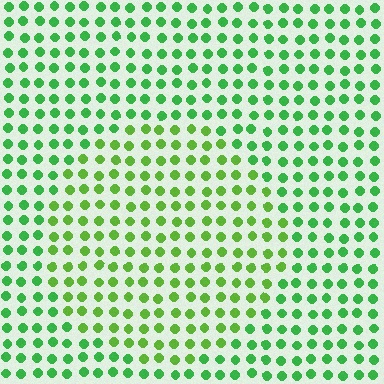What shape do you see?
I see a circle.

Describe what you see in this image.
The image is filled with small green elements in a uniform arrangement. A circle-shaped region is visible where the elements are tinted to a slightly different hue, forming a subtle color boundary.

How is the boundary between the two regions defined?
The boundary is defined purely by a slight shift in hue (about 26 degrees). Spacing, size, and orientation are identical on both sides.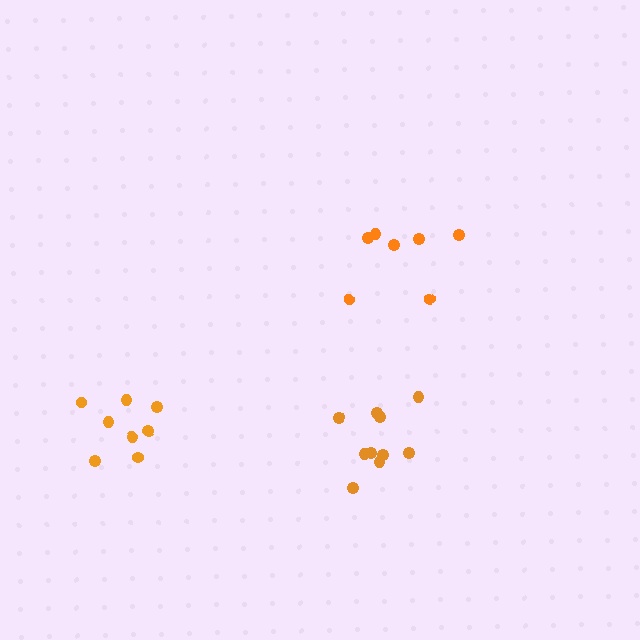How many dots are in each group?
Group 1: 7 dots, Group 2: 10 dots, Group 3: 8 dots (25 total).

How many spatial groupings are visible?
There are 3 spatial groupings.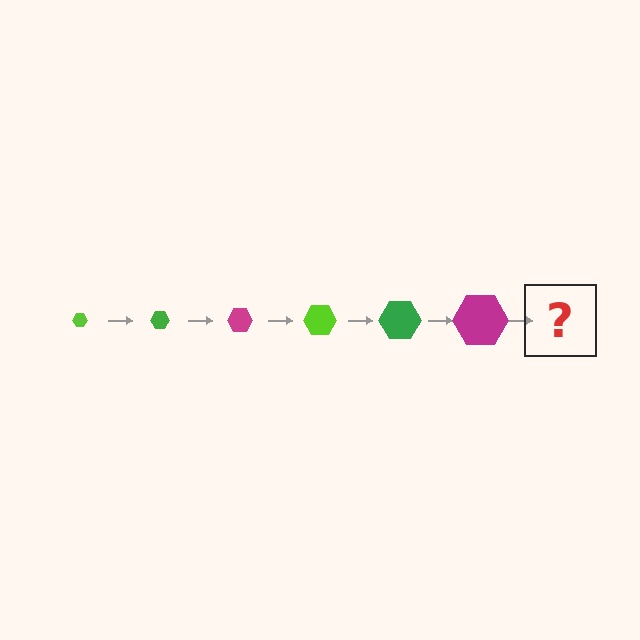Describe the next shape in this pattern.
It should be a lime hexagon, larger than the previous one.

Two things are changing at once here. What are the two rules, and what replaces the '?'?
The two rules are that the hexagon grows larger each step and the color cycles through lime, green, and magenta. The '?' should be a lime hexagon, larger than the previous one.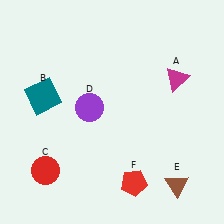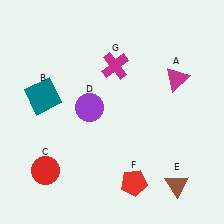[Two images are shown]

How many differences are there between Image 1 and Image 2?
There is 1 difference between the two images.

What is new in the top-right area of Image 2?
A magenta cross (G) was added in the top-right area of Image 2.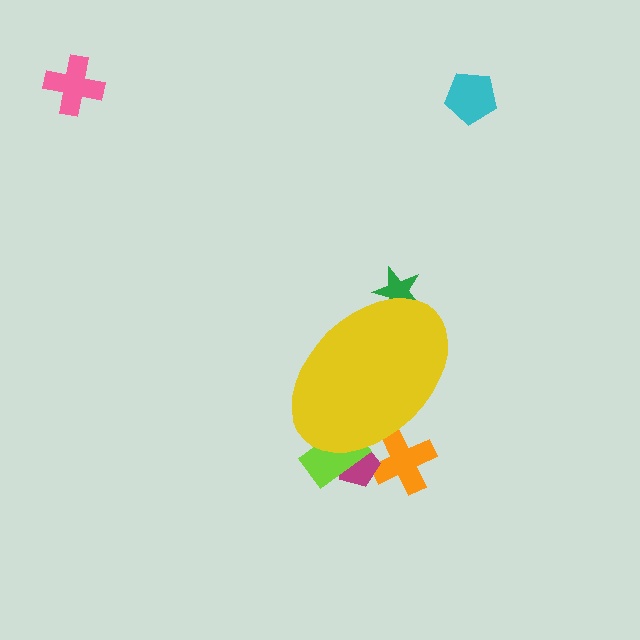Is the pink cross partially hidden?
No, the pink cross is fully visible.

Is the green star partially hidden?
Yes, the green star is partially hidden behind the yellow ellipse.